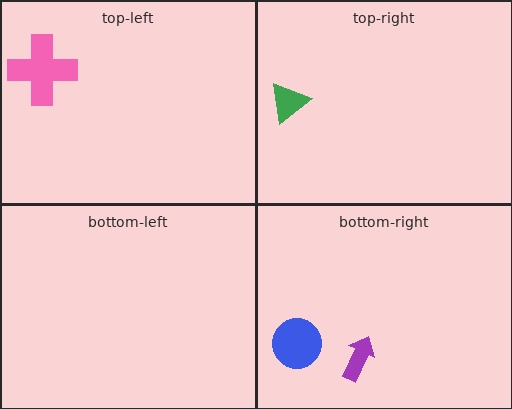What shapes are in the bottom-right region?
The purple arrow, the blue circle.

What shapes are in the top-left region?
The pink cross.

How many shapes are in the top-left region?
1.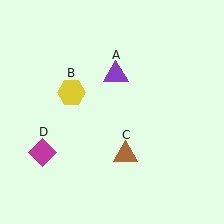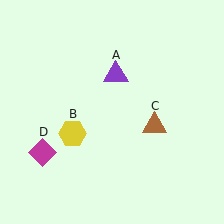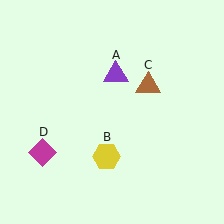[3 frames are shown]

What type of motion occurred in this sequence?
The yellow hexagon (object B), brown triangle (object C) rotated counterclockwise around the center of the scene.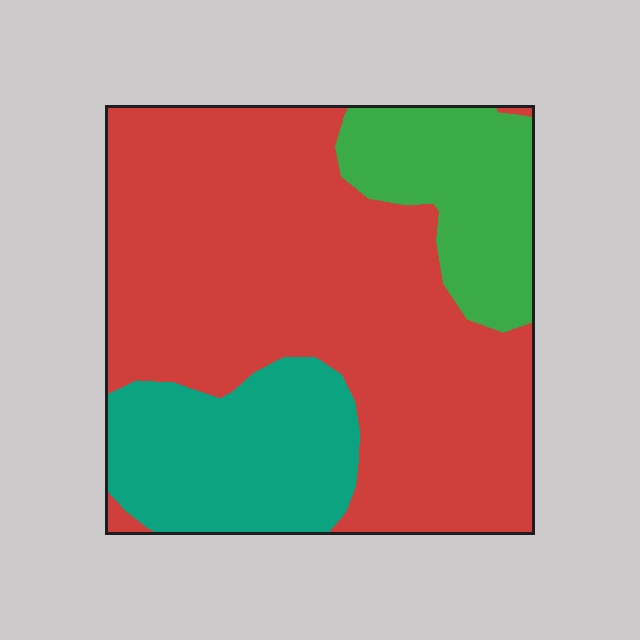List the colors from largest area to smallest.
From largest to smallest: red, teal, green.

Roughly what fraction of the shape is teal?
Teal takes up between a sixth and a third of the shape.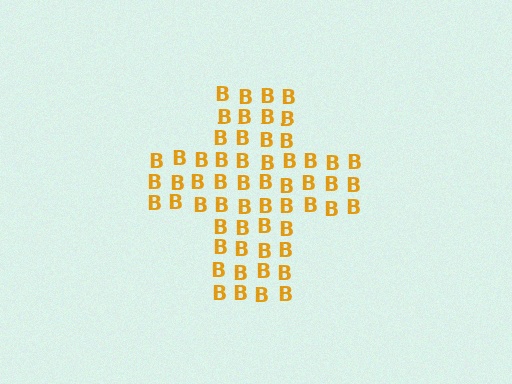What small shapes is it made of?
It is made of small letter B's.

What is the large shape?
The large shape is a cross.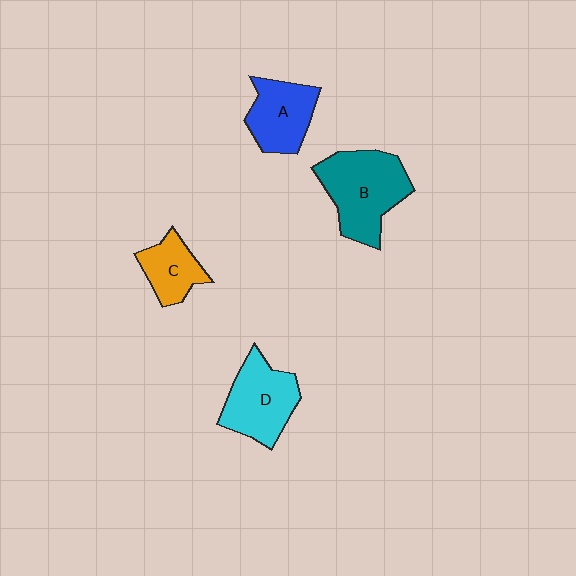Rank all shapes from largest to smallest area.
From largest to smallest: B (teal), D (cyan), A (blue), C (orange).